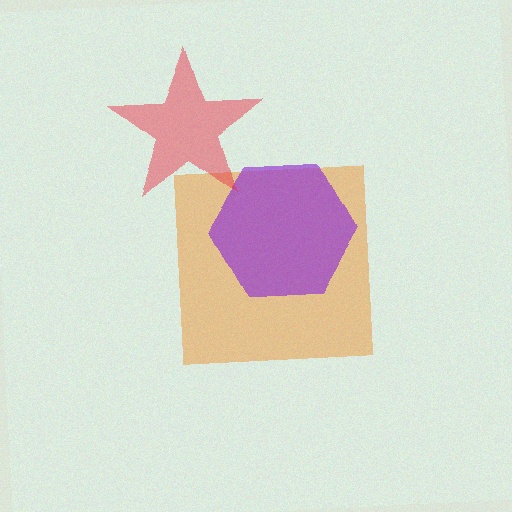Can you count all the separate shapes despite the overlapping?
Yes, there are 3 separate shapes.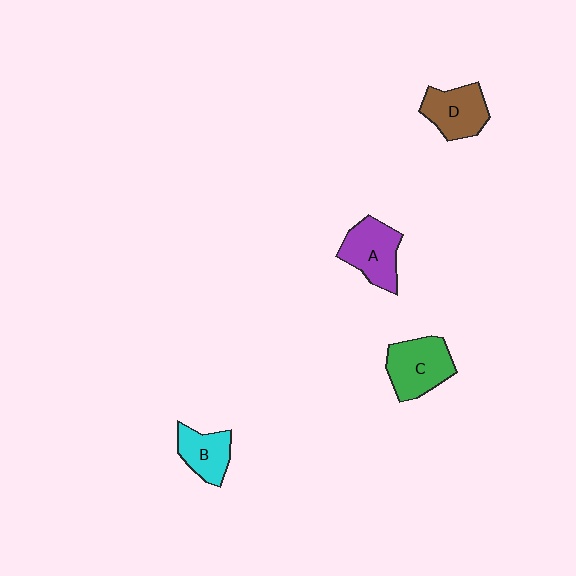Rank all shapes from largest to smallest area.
From largest to smallest: C (green), A (purple), D (brown), B (cyan).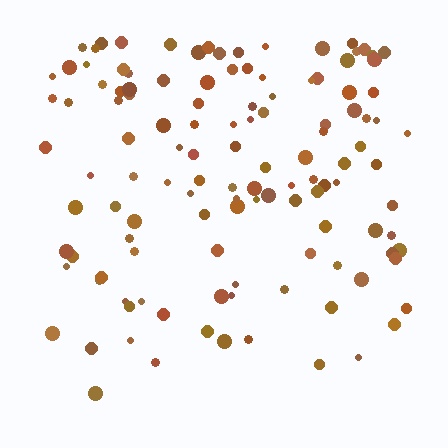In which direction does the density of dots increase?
From bottom to top, with the top side densest.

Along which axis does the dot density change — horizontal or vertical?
Vertical.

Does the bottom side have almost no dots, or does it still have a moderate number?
Still a moderate number, just noticeably fewer than the top.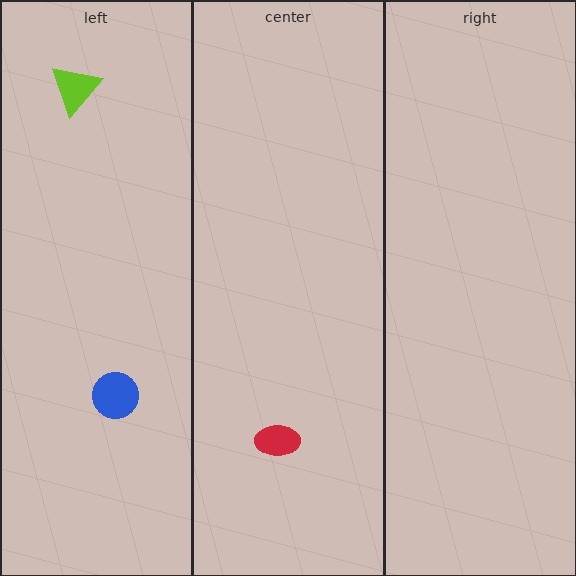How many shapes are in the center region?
1.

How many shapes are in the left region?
2.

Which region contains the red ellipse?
The center region.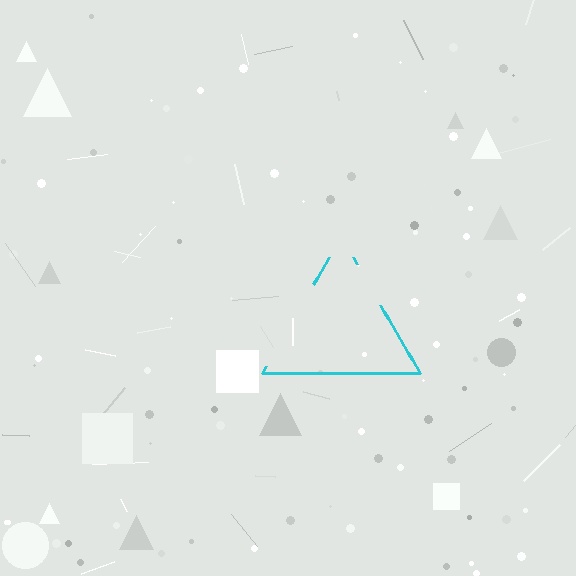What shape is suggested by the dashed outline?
The dashed outline suggests a triangle.